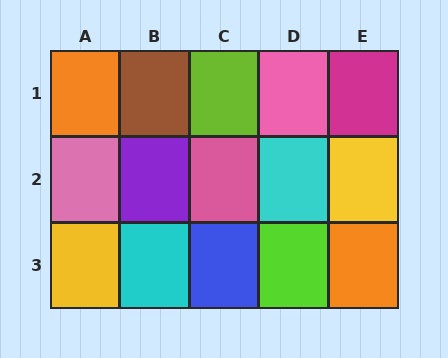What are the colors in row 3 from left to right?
Yellow, cyan, blue, lime, orange.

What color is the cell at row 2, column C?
Pink.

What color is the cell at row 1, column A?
Orange.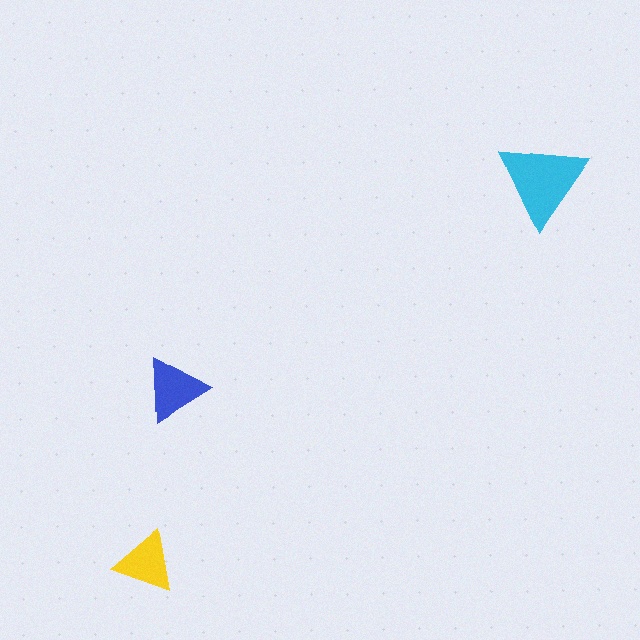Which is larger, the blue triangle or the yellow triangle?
The blue one.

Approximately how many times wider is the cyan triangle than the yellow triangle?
About 1.5 times wider.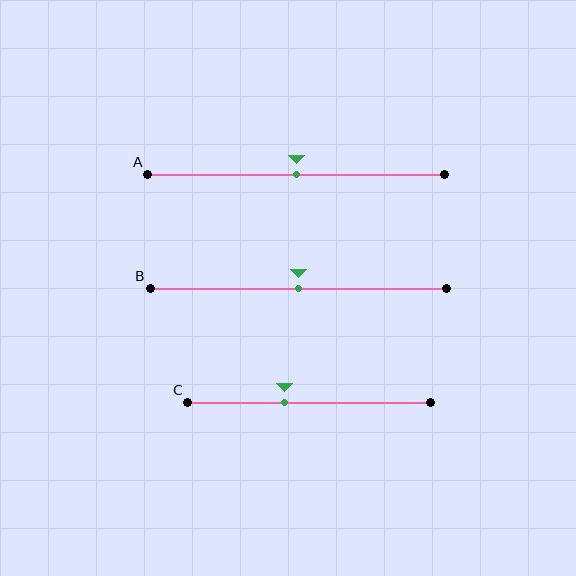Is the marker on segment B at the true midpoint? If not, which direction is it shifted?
Yes, the marker on segment B is at the true midpoint.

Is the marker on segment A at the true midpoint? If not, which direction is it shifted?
Yes, the marker on segment A is at the true midpoint.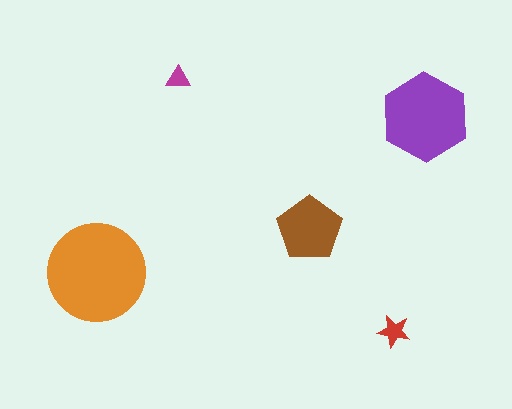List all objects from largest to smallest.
The orange circle, the purple hexagon, the brown pentagon, the red star, the magenta triangle.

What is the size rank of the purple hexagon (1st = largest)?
2nd.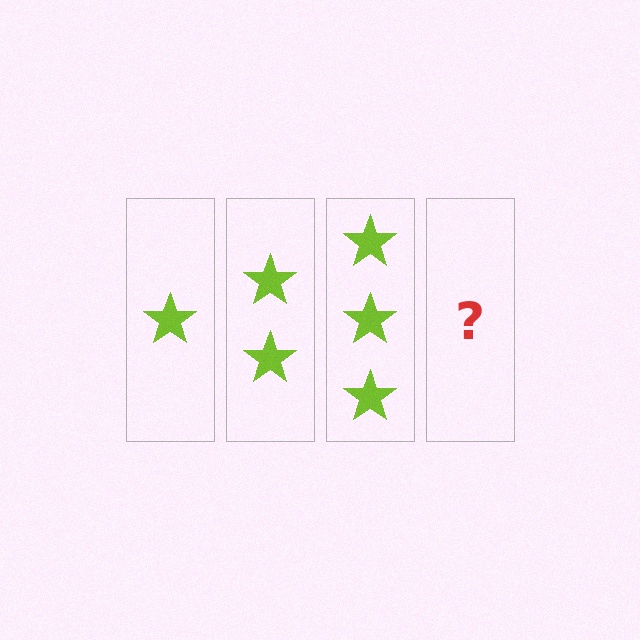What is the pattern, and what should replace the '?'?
The pattern is that each step adds one more star. The '?' should be 4 stars.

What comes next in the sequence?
The next element should be 4 stars.